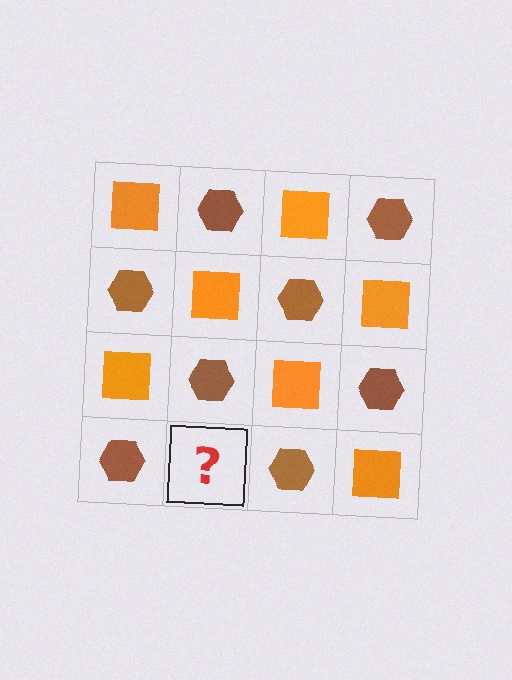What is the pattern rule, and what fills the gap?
The rule is that it alternates orange square and brown hexagon in a checkerboard pattern. The gap should be filled with an orange square.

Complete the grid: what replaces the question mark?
The question mark should be replaced with an orange square.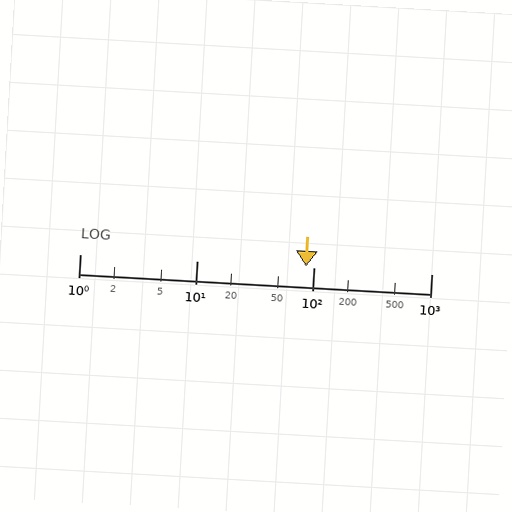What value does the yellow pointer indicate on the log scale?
The pointer indicates approximately 86.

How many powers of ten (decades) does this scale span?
The scale spans 3 decades, from 1 to 1000.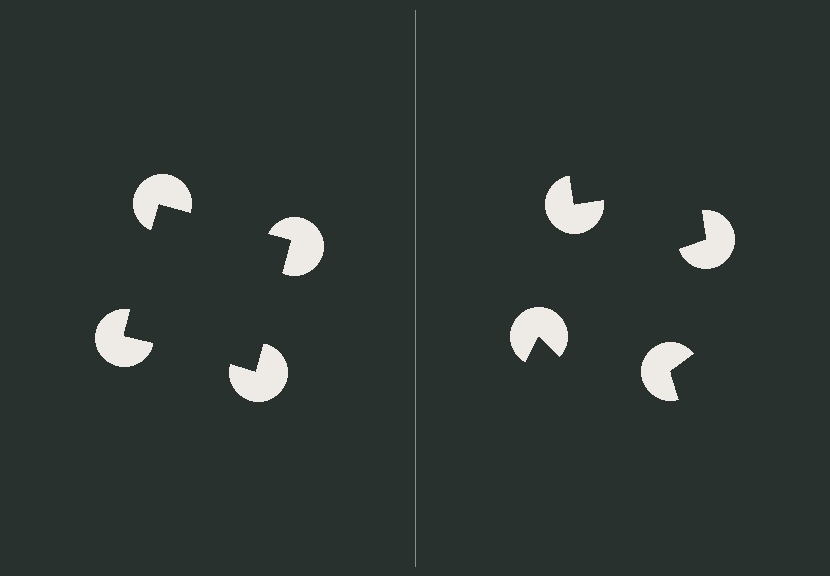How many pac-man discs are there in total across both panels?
8 — 4 on each side.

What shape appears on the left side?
An illusory square.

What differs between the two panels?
The pac-man discs are positioned identically on both sides; only the wedge orientations differ. On the left they align to a square; on the right they are misaligned.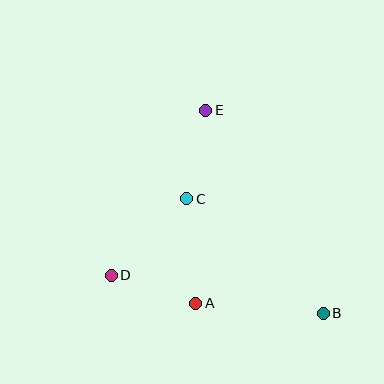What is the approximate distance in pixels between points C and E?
The distance between C and E is approximately 91 pixels.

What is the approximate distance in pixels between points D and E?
The distance between D and E is approximately 190 pixels.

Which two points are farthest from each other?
Points B and E are farthest from each other.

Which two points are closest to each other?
Points A and D are closest to each other.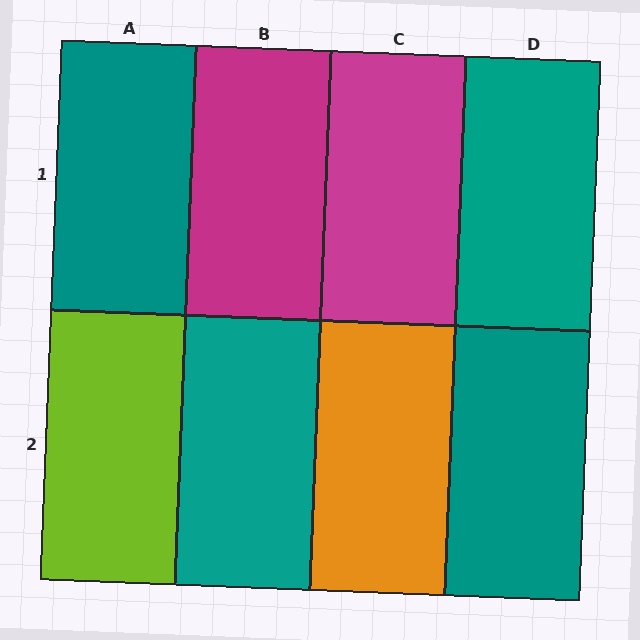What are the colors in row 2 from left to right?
Lime, teal, orange, teal.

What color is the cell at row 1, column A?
Teal.